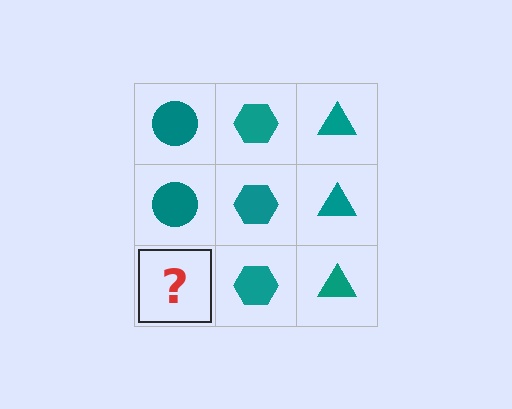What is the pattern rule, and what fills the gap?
The rule is that each column has a consistent shape. The gap should be filled with a teal circle.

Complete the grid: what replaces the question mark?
The question mark should be replaced with a teal circle.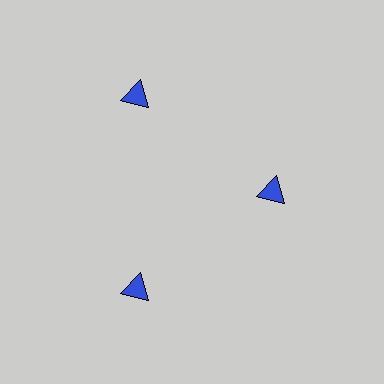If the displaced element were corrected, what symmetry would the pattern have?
It would have 3-fold rotational symmetry — the pattern would map onto itself every 120 degrees.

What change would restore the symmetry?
The symmetry would be restored by moving it outward, back onto the ring so that all 3 triangles sit at equal angles and equal distance from the center.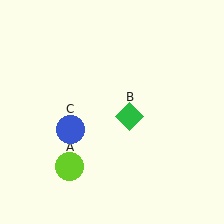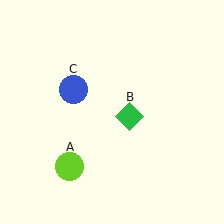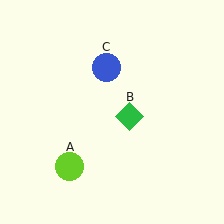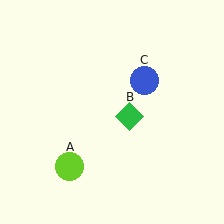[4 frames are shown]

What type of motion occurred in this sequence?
The blue circle (object C) rotated clockwise around the center of the scene.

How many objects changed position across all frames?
1 object changed position: blue circle (object C).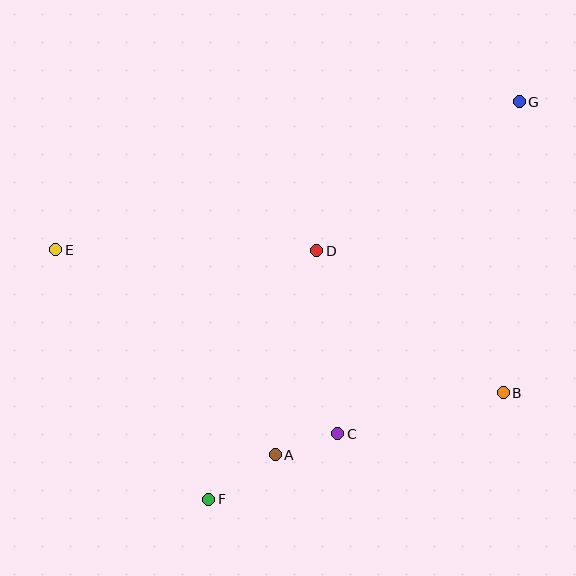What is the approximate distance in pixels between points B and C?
The distance between B and C is approximately 170 pixels.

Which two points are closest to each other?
Points A and C are closest to each other.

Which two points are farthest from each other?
Points F and G are farthest from each other.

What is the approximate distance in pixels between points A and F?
The distance between A and F is approximately 80 pixels.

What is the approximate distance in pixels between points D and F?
The distance between D and F is approximately 271 pixels.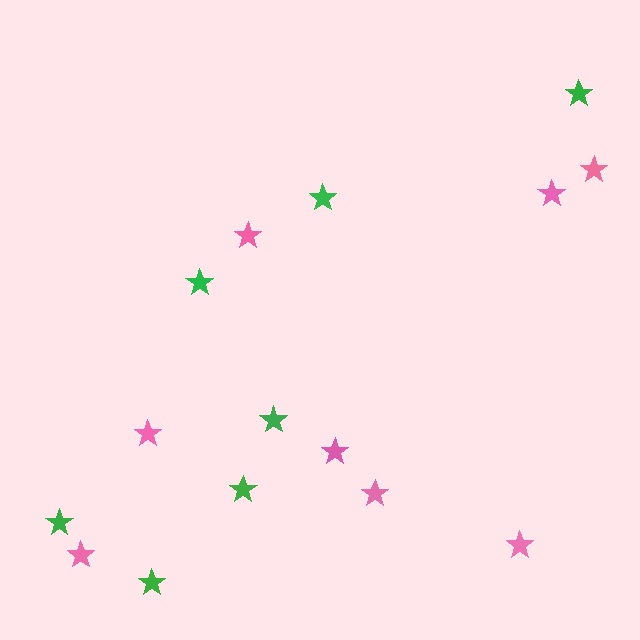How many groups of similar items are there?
There are 2 groups: one group of green stars (7) and one group of pink stars (8).